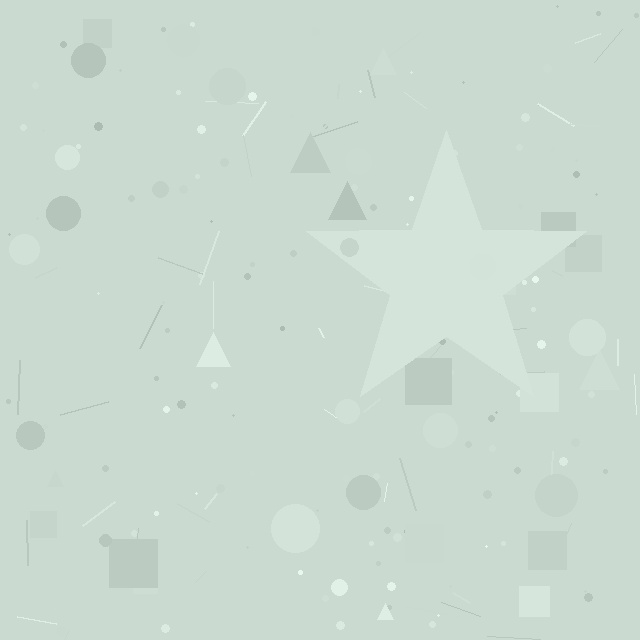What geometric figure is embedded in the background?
A star is embedded in the background.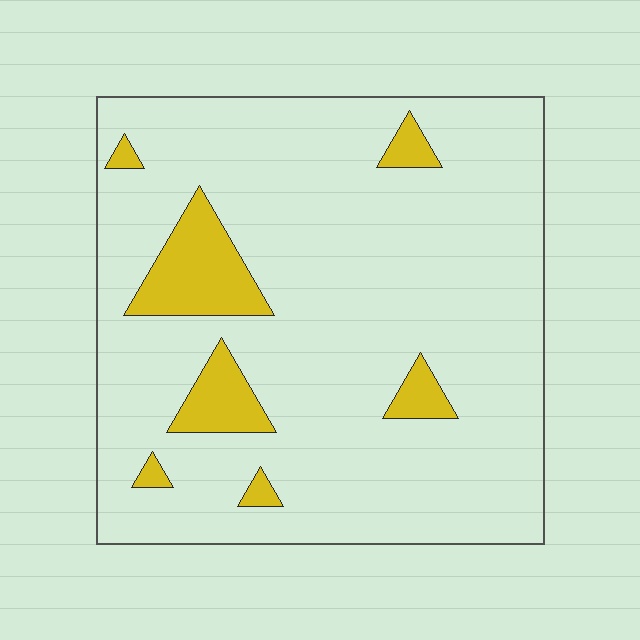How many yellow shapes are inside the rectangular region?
7.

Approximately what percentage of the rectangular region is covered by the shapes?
Approximately 10%.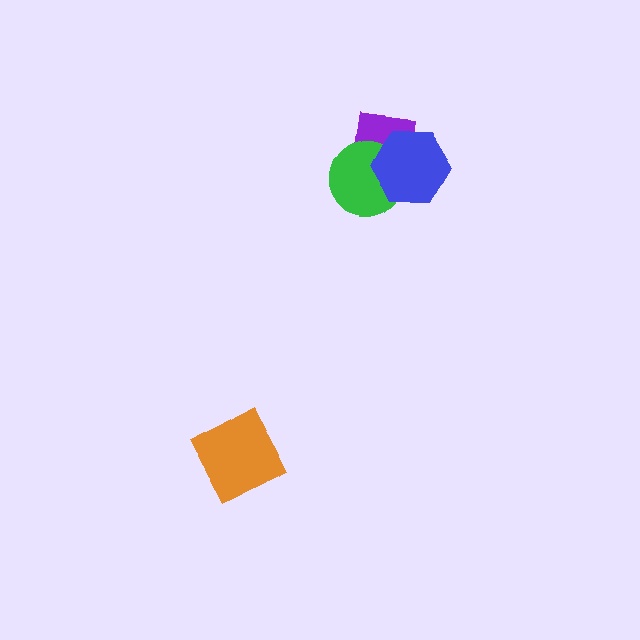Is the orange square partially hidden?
No, no other shape covers it.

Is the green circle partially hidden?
Yes, it is partially covered by another shape.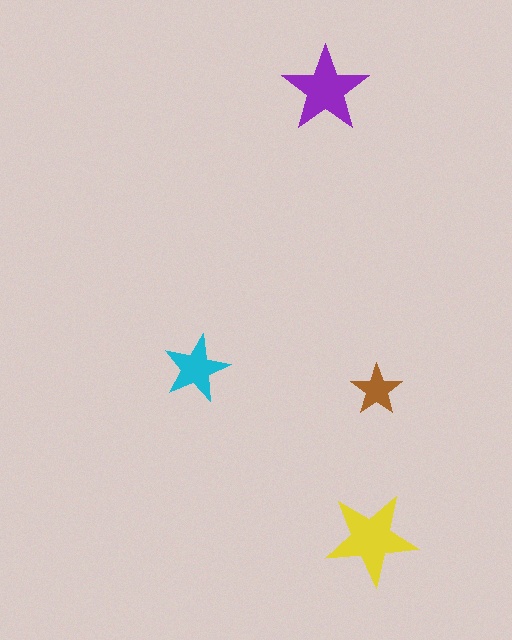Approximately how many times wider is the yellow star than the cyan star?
About 1.5 times wider.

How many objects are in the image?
There are 4 objects in the image.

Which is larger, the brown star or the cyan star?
The cyan one.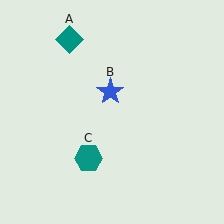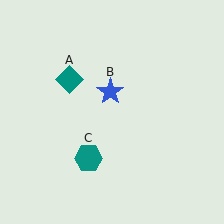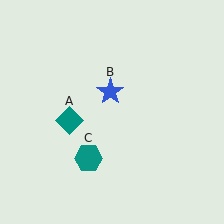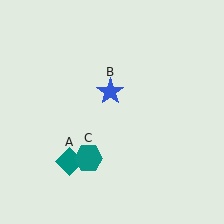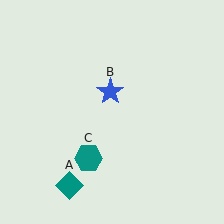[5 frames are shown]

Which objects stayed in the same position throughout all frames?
Blue star (object B) and teal hexagon (object C) remained stationary.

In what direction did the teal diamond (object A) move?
The teal diamond (object A) moved down.